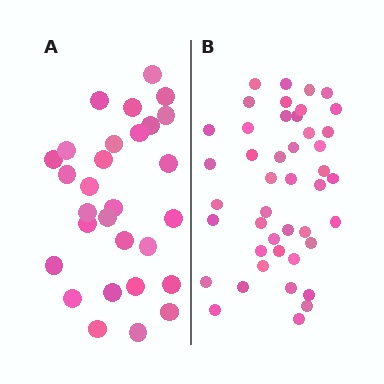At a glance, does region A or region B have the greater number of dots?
Region B (the right region) has more dots.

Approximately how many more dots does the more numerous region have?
Region B has approximately 15 more dots than region A.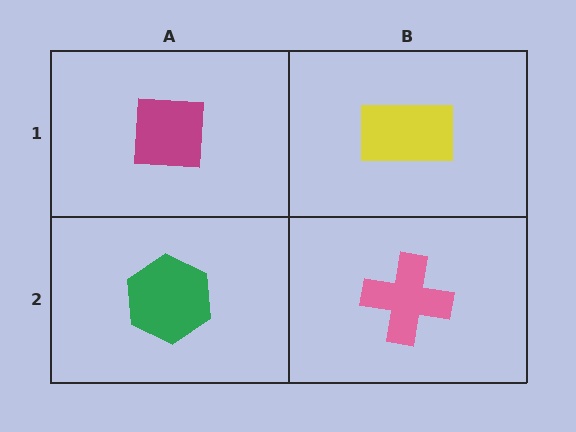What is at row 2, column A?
A green hexagon.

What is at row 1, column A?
A magenta square.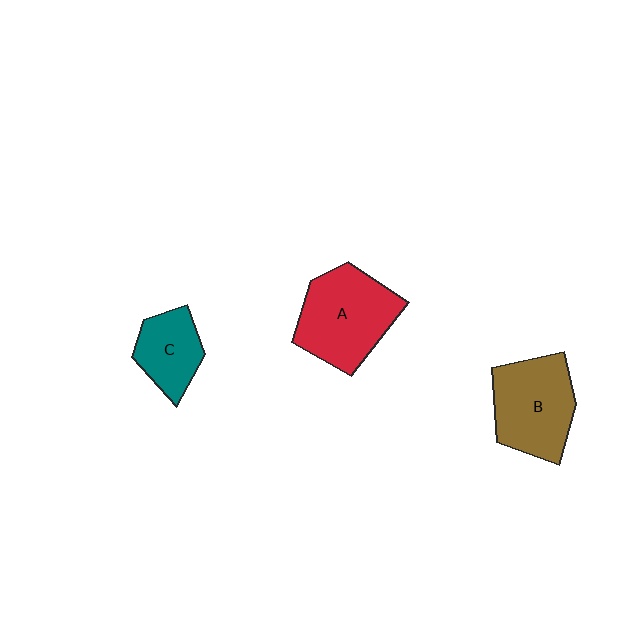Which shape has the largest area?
Shape A (red).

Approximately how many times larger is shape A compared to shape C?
Approximately 1.7 times.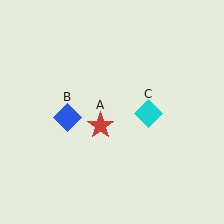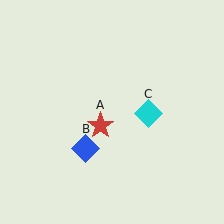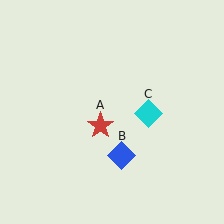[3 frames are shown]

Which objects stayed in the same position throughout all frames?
Red star (object A) and cyan diamond (object C) remained stationary.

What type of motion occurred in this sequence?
The blue diamond (object B) rotated counterclockwise around the center of the scene.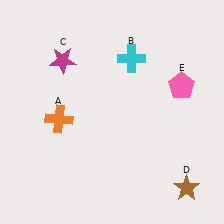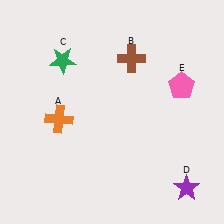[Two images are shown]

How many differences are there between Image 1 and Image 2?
There are 3 differences between the two images.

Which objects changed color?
B changed from cyan to brown. C changed from magenta to green. D changed from brown to purple.